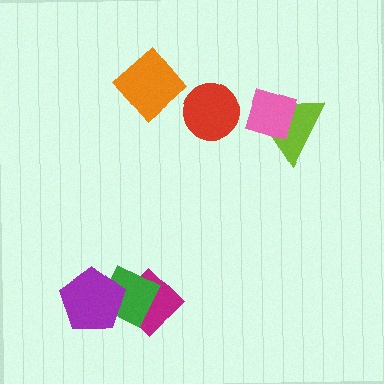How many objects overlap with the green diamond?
2 objects overlap with the green diamond.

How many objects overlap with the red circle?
0 objects overlap with the red circle.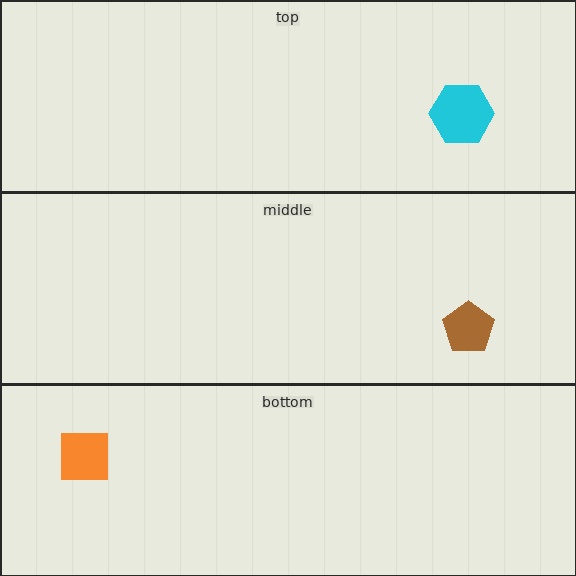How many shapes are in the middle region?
1.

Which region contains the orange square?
The bottom region.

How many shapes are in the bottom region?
1.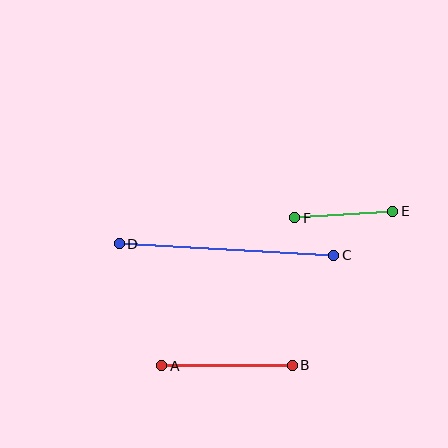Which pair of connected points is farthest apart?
Points C and D are farthest apart.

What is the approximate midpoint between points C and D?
The midpoint is at approximately (227, 249) pixels.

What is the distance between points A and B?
The distance is approximately 131 pixels.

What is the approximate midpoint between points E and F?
The midpoint is at approximately (344, 214) pixels.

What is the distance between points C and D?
The distance is approximately 215 pixels.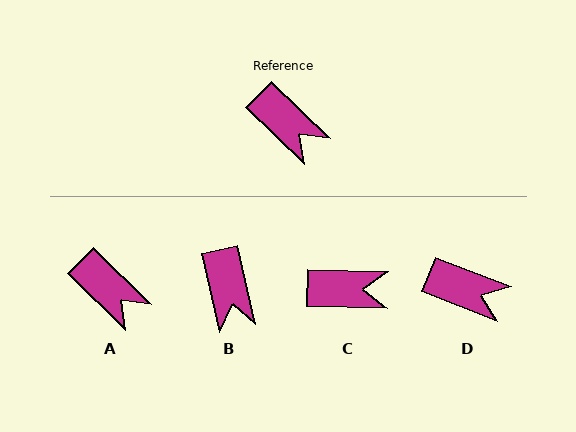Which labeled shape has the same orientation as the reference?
A.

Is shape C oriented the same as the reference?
No, it is off by about 43 degrees.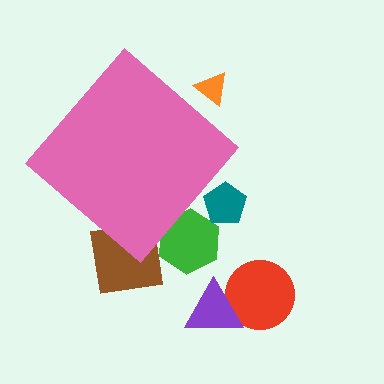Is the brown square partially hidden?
Yes, the brown square is partially hidden behind the pink diamond.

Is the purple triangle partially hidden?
No, the purple triangle is fully visible.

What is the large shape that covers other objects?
A pink diamond.